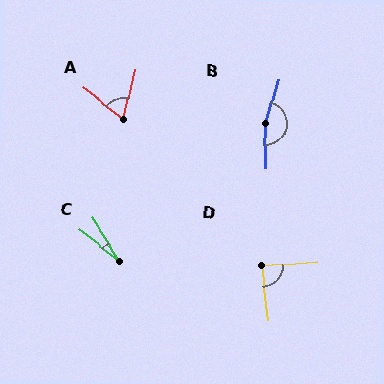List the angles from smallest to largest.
C (20°), A (67°), D (87°), B (163°).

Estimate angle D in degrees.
Approximately 87 degrees.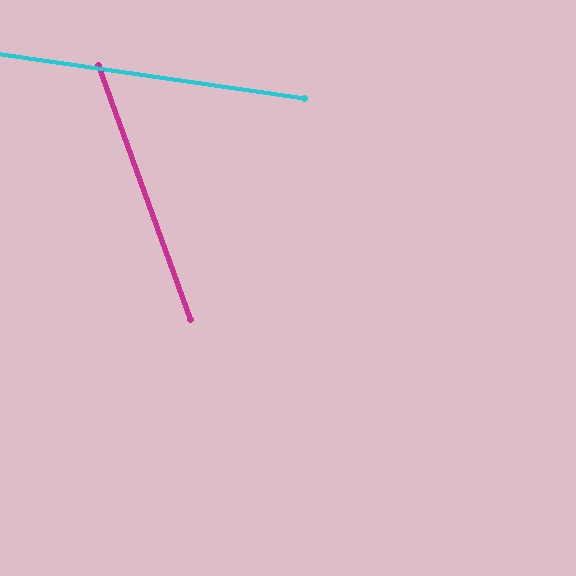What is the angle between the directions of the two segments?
Approximately 62 degrees.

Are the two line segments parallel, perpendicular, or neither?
Neither parallel nor perpendicular — they differ by about 62°.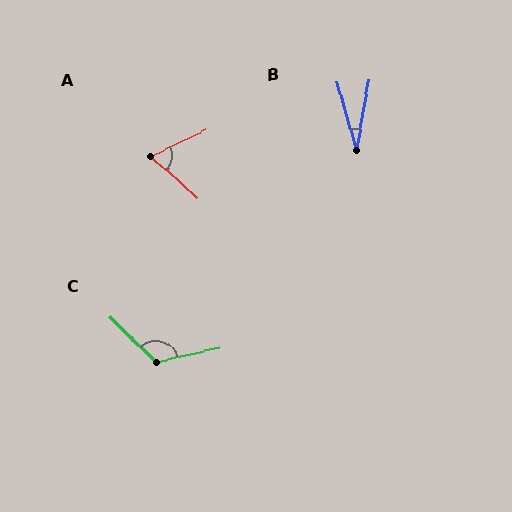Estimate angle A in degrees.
Approximately 68 degrees.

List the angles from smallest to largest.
B (26°), A (68°), C (124°).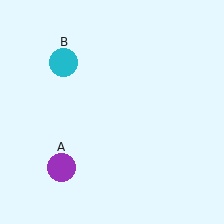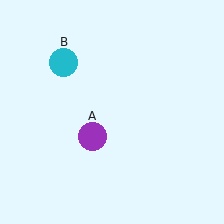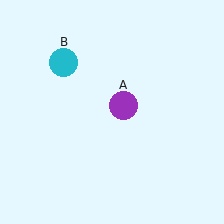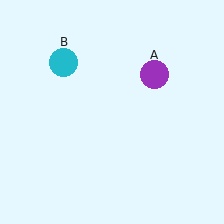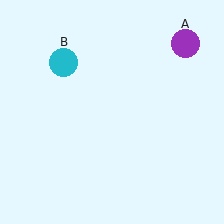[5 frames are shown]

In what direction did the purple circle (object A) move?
The purple circle (object A) moved up and to the right.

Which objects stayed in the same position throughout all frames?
Cyan circle (object B) remained stationary.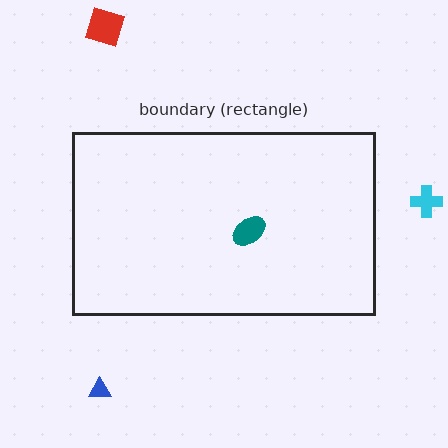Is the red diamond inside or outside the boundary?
Outside.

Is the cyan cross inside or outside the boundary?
Outside.